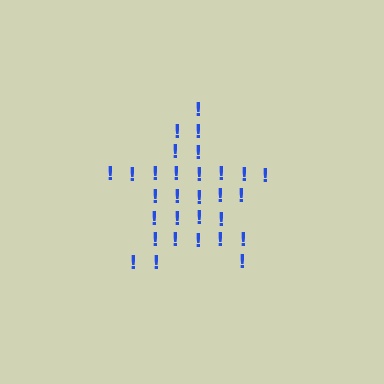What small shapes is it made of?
It is made of small exclamation marks.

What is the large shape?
The large shape is a star.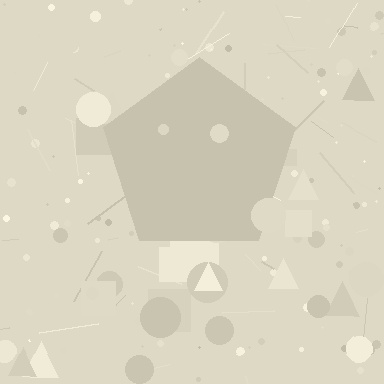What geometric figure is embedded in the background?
A pentagon is embedded in the background.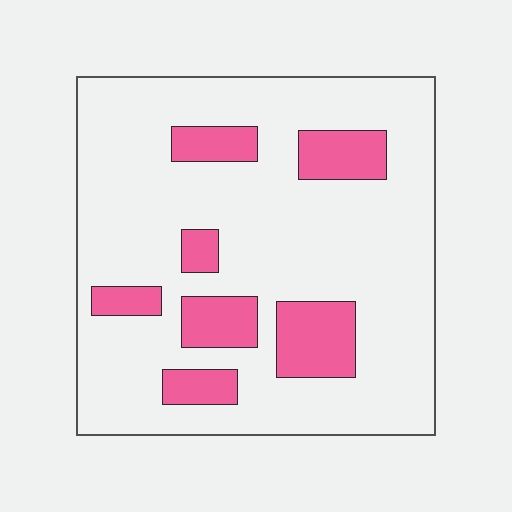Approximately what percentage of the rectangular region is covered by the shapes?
Approximately 20%.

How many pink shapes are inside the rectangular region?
7.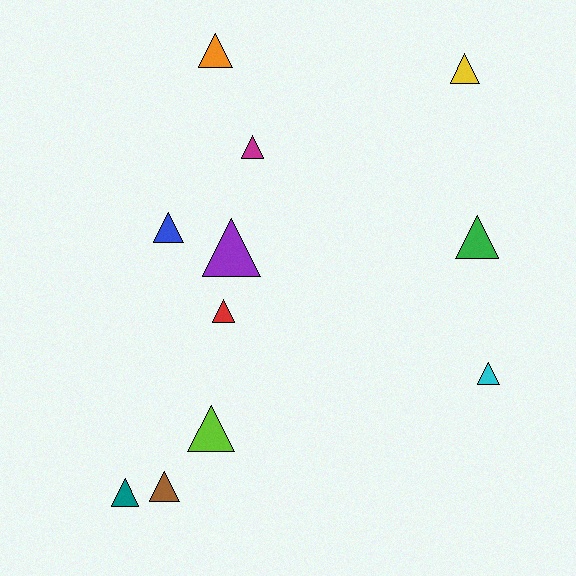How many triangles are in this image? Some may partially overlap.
There are 11 triangles.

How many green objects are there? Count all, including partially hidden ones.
There is 1 green object.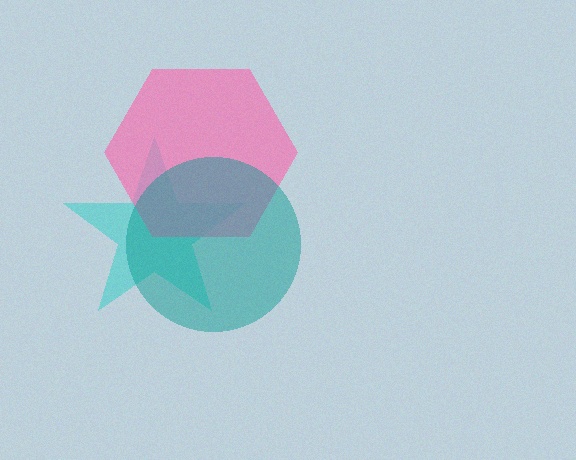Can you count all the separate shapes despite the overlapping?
Yes, there are 3 separate shapes.